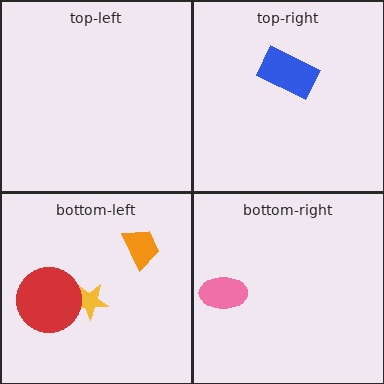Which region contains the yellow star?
The bottom-left region.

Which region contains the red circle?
The bottom-left region.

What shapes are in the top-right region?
The blue rectangle.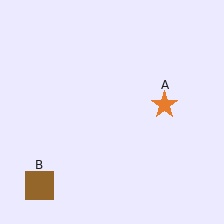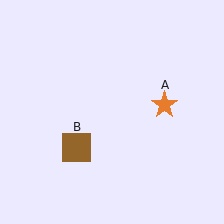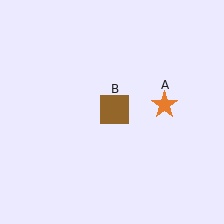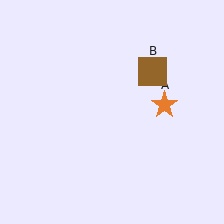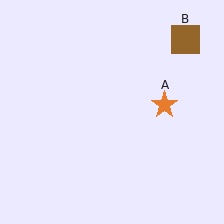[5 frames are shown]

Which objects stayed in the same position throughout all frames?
Orange star (object A) remained stationary.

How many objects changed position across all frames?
1 object changed position: brown square (object B).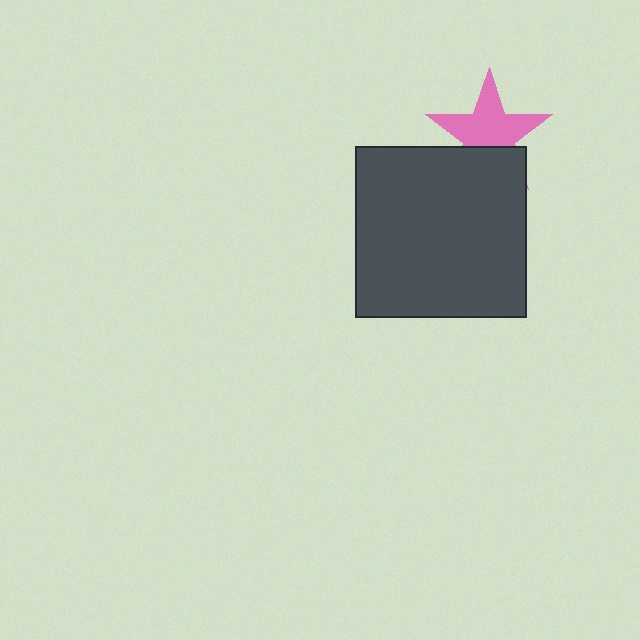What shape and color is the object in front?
The object in front is a dark gray square.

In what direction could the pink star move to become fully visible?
The pink star could move up. That would shift it out from behind the dark gray square entirely.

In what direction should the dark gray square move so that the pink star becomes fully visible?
The dark gray square should move down. That is the shortest direction to clear the overlap and leave the pink star fully visible.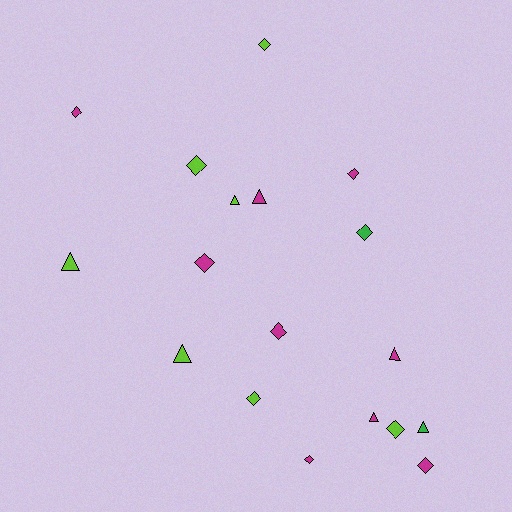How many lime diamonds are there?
There are 4 lime diamonds.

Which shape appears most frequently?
Diamond, with 11 objects.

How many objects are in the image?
There are 18 objects.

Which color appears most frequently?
Magenta, with 9 objects.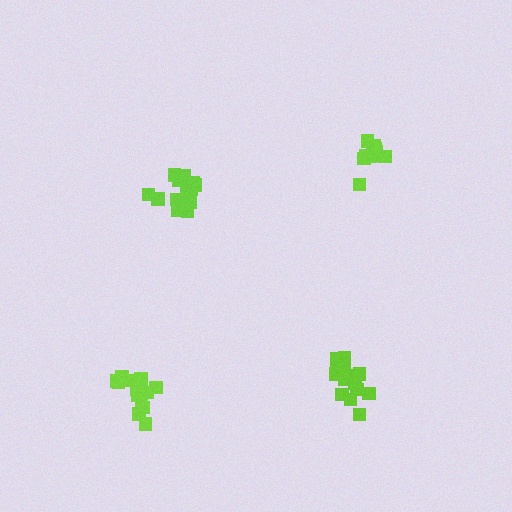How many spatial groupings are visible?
There are 4 spatial groupings.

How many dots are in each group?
Group 1: 11 dots, Group 2: 16 dots, Group 3: 15 dots, Group 4: 13 dots (55 total).